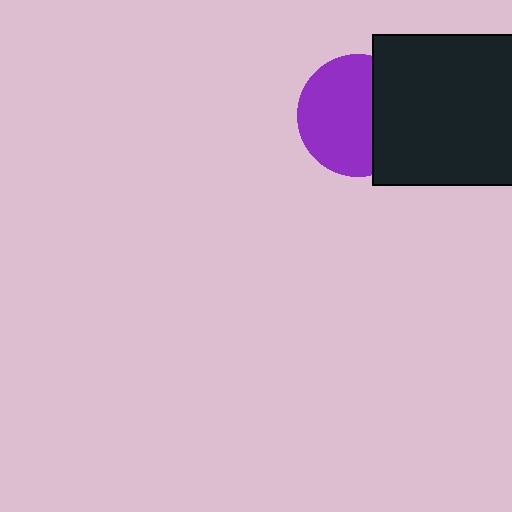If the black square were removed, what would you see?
You would see the complete purple circle.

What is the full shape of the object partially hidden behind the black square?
The partially hidden object is a purple circle.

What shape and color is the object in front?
The object in front is a black square.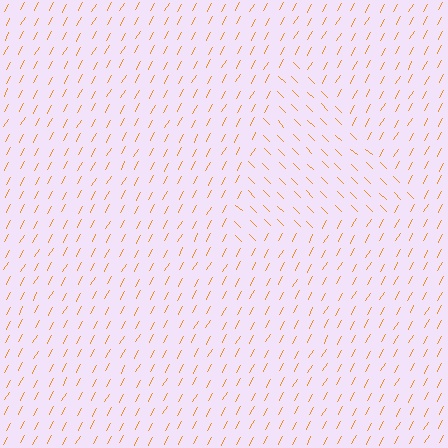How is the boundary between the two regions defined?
The boundary is defined purely by a change in line orientation (approximately 75 degrees difference). All lines are the same color and thickness.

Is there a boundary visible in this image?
Yes, there is a texture boundary formed by a change in line orientation.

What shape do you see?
I see a triangle.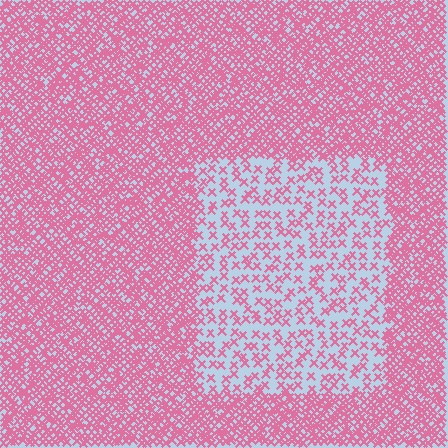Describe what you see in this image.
The image contains small pink elements arranged at two different densities. A rectangle-shaped region is visible where the elements are less densely packed than the surrounding area.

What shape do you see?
I see a rectangle.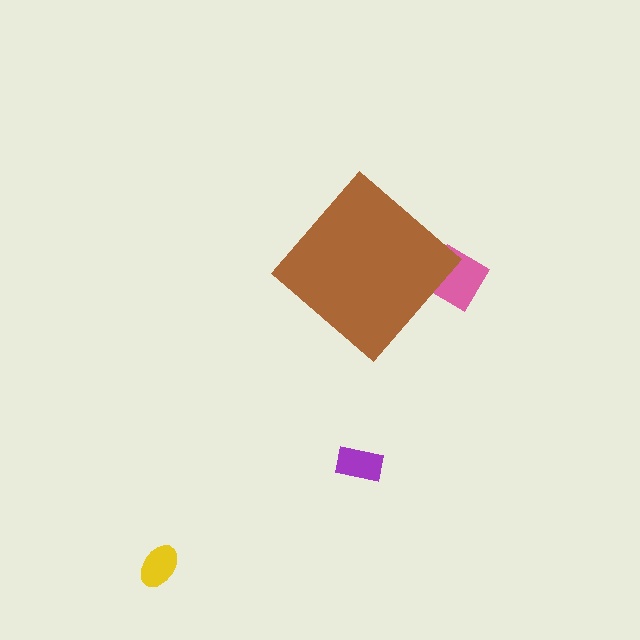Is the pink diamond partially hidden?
Yes, the pink diamond is partially hidden behind the brown diamond.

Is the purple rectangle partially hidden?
No, the purple rectangle is fully visible.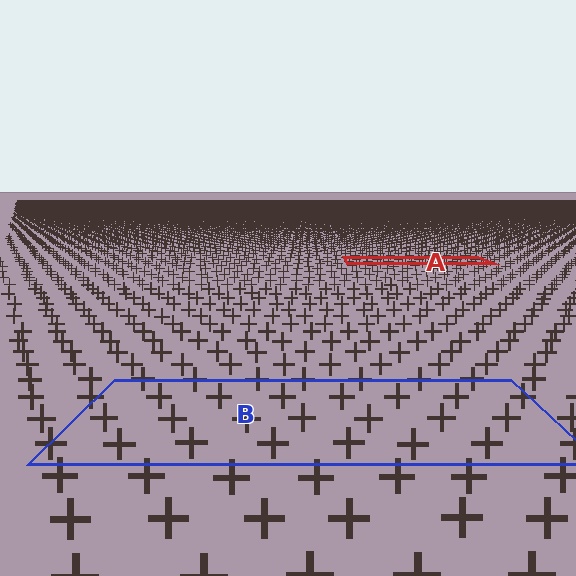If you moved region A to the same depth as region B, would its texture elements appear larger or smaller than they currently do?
They would appear larger. At a closer depth, the same texture elements are projected at a bigger on-screen size.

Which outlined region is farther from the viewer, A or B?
Region A is farther from the viewer — the texture elements inside it appear smaller and more densely packed.